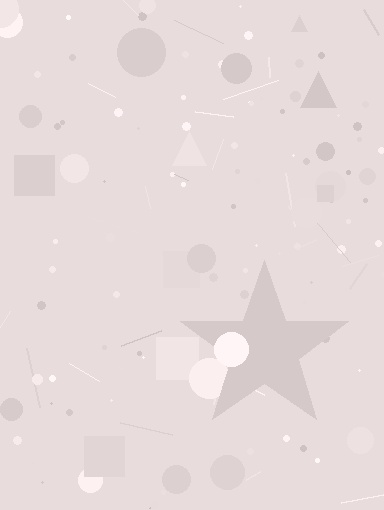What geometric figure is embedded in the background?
A star is embedded in the background.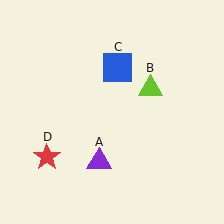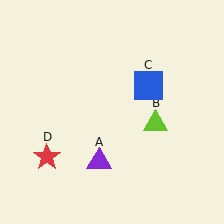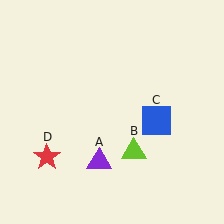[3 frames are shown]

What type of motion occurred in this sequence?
The lime triangle (object B), blue square (object C) rotated clockwise around the center of the scene.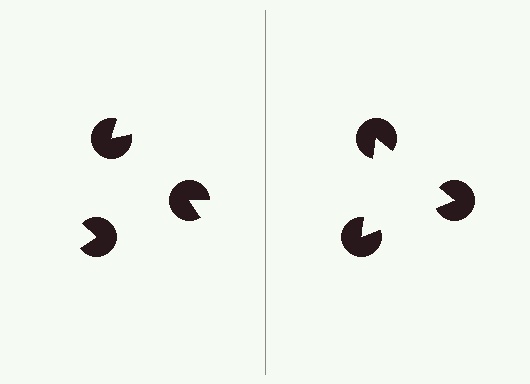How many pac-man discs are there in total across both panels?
6 — 3 on each side.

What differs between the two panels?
The pac-man discs are positioned identically on both sides; only the wedge orientations differ. On the right they align to a triangle; on the left they are misaligned.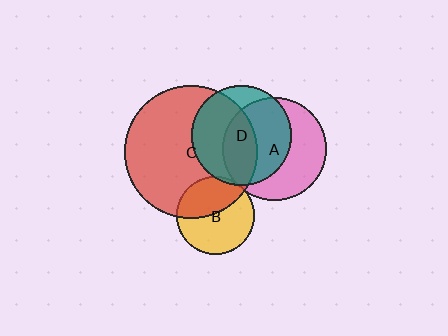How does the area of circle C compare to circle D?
Approximately 1.8 times.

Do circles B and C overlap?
Yes.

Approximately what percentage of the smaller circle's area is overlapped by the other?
Approximately 40%.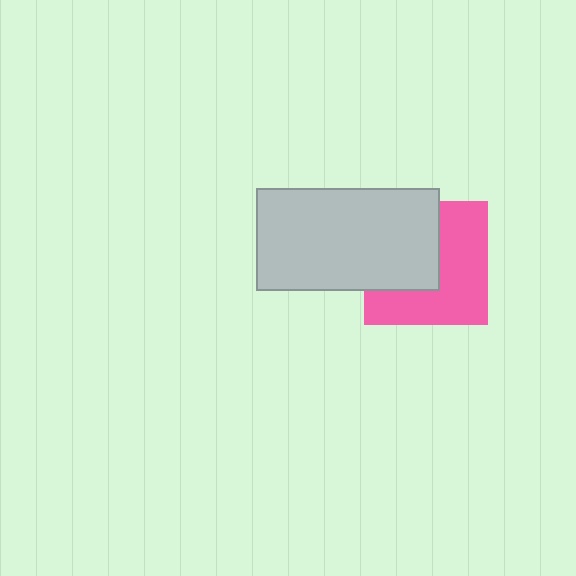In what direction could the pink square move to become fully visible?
The pink square could move toward the lower-right. That would shift it out from behind the light gray rectangle entirely.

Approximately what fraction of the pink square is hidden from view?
Roughly 44% of the pink square is hidden behind the light gray rectangle.